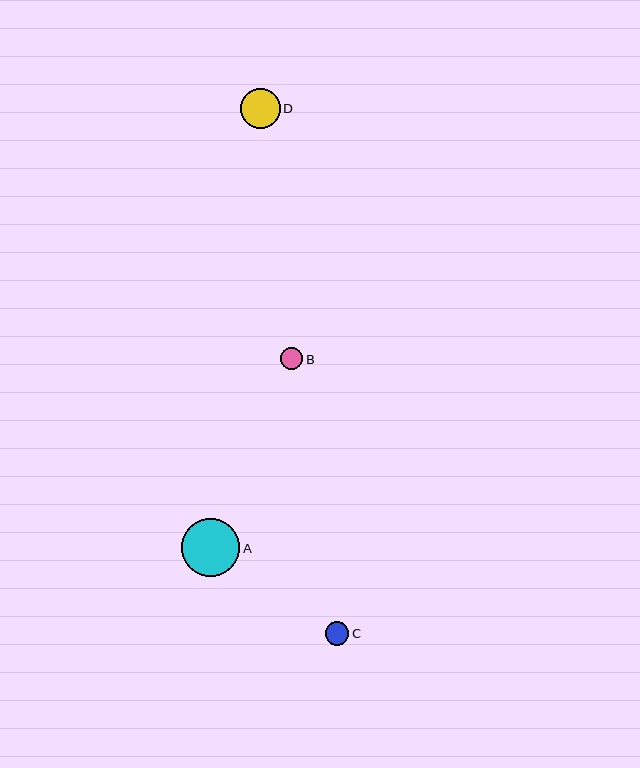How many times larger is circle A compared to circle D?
Circle A is approximately 1.4 times the size of circle D.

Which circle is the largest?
Circle A is the largest with a size of approximately 58 pixels.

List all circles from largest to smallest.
From largest to smallest: A, D, C, B.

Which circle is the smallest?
Circle B is the smallest with a size of approximately 22 pixels.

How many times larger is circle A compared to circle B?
Circle A is approximately 2.6 times the size of circle B.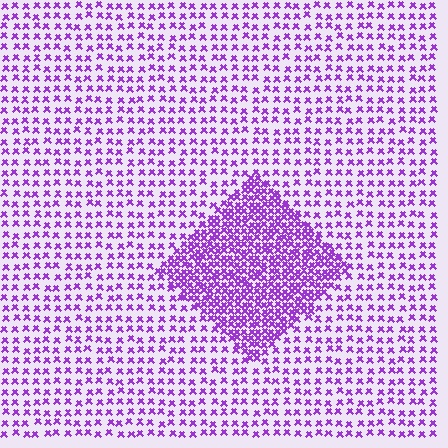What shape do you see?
I see a diamond.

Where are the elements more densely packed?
The elements are more densely packed inside the diamond boundary.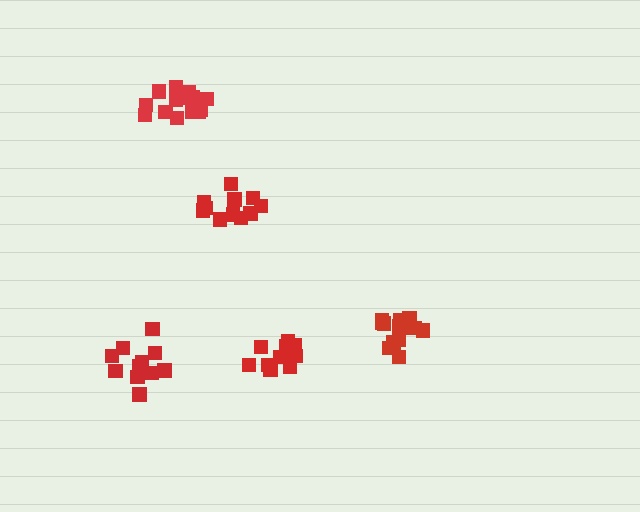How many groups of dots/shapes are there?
There are 5 groups.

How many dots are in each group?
Group 1: 11 dots, Group 2: 15 dots, Group 3: 11 dots, Group 4: 11 dots, Group 5: 15 dots (63 total).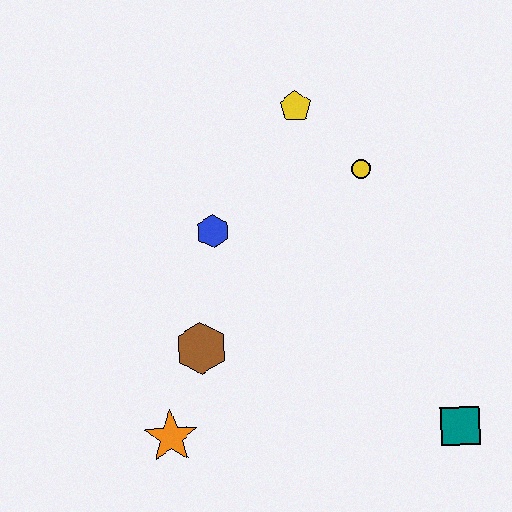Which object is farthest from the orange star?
The yellow pentagon is farthest from the orange star.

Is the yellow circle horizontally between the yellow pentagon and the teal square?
Yes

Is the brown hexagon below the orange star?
No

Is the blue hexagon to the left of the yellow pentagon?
Yes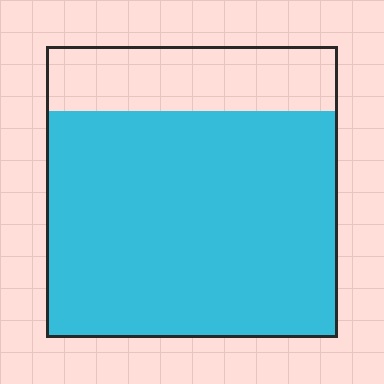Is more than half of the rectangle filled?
Yes.